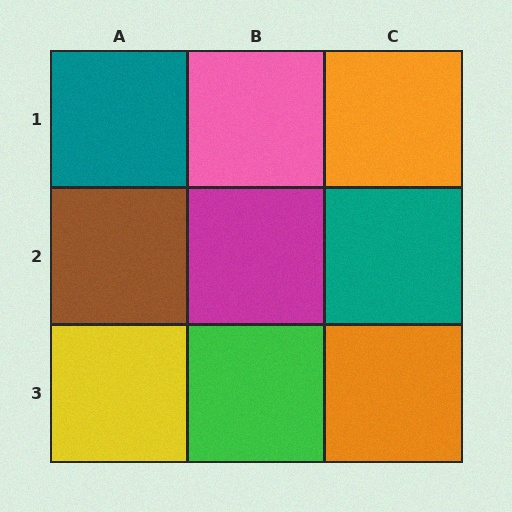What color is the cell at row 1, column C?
Orange.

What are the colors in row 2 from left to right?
Brown, magenta, teal.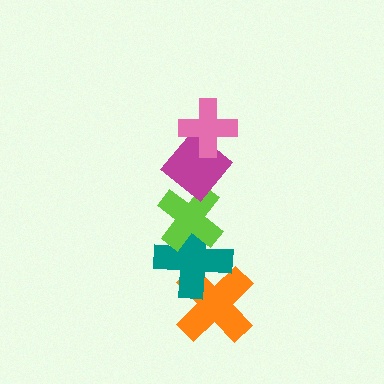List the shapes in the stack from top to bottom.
From top to bottom: the pink cross, the magenta diamond, the lime cross, the teal cross, the orange cross.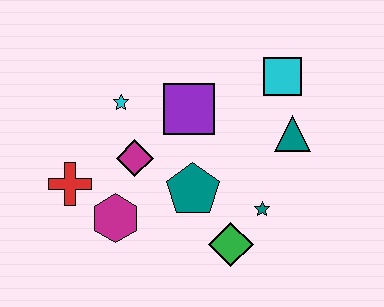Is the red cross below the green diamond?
No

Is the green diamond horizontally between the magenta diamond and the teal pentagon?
No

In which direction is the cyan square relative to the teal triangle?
The cyan square is above the teal triangle.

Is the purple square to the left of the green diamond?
Yes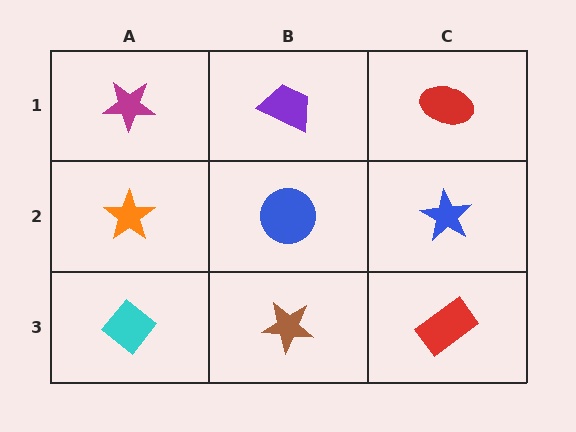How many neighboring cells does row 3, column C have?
2.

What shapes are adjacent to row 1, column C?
A blue star (row 2, column C), a purple trapezoid (row 1, column B).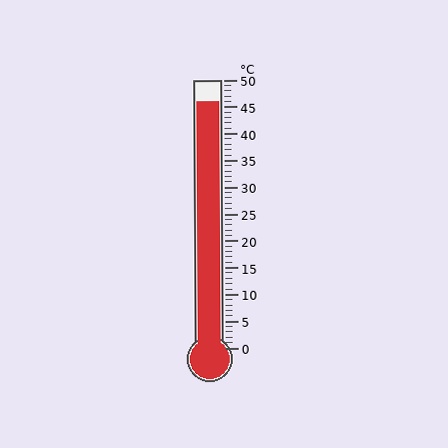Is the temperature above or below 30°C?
The temperature is above 30°C.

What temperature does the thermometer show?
The thermometer shows approximately 46°C.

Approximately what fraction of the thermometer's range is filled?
The thermometer is filled to approximately 90% of its range.